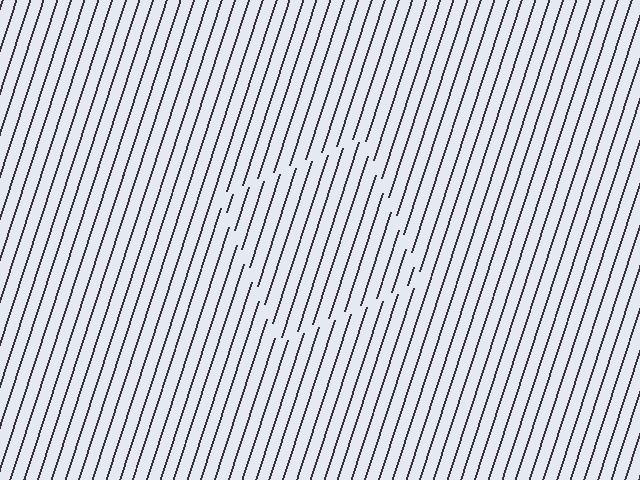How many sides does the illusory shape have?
4 sides — the line-ends trace a square.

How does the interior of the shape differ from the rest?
The interior of the shape contains the same grating, shifted by half a period — the contour is defined by the phase discontinuity where line-ends from the inner and outer gratings abut.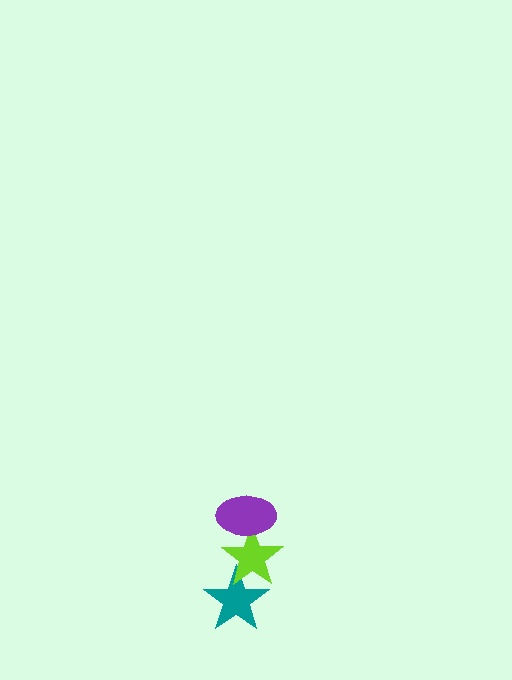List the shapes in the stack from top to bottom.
From top to bottom: the purple ellipse, the lime star, the teal star.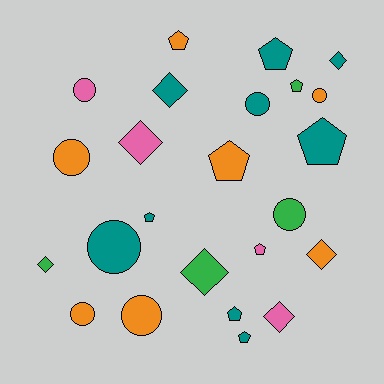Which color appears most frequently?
Teal, with 9 objects.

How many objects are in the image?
There are 24 objects.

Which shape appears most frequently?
Pentagon, with 9 objects.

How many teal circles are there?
There are 2 teal circles.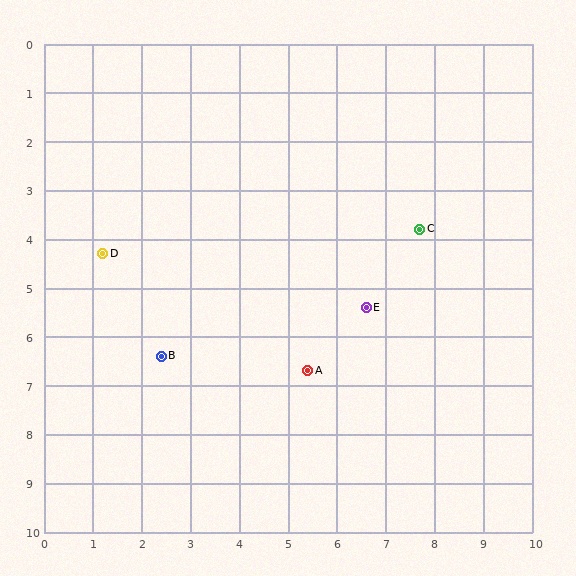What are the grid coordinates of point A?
Point A is at approximately (5.4, 6.7).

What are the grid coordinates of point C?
Point C is at approximately (7.7, 3.8).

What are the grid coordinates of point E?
Point E is at approximately (6.6, 5.4).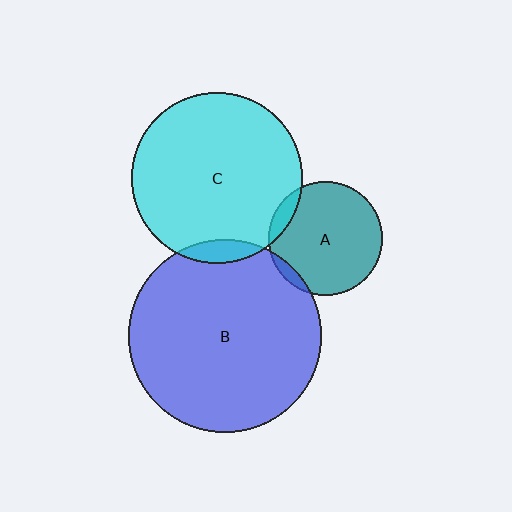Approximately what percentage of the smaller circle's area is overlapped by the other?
Approximately 5%.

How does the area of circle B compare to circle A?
Approximately 2.9 times.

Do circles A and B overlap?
Yes.